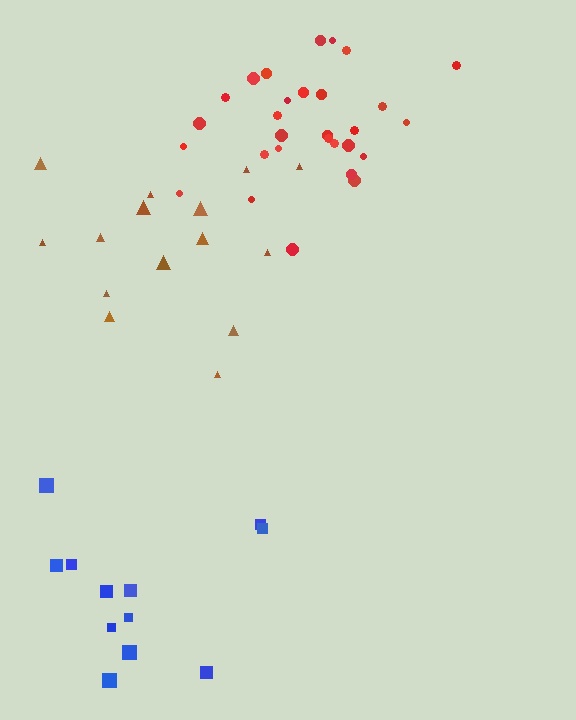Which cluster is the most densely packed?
Red.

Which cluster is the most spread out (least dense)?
Blue.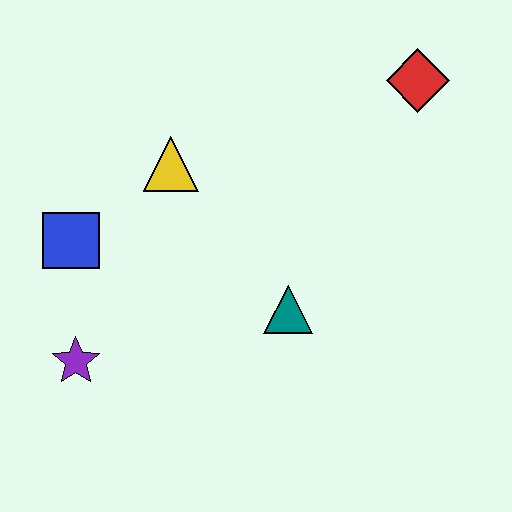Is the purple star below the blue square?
Yes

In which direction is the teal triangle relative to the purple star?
The teal triangle is to the right of the purple star.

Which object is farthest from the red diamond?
The purple star is farthest from the red diamond.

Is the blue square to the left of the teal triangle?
Yes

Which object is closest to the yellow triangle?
The blue square is closest to the yellow triangle.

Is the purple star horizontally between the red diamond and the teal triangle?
No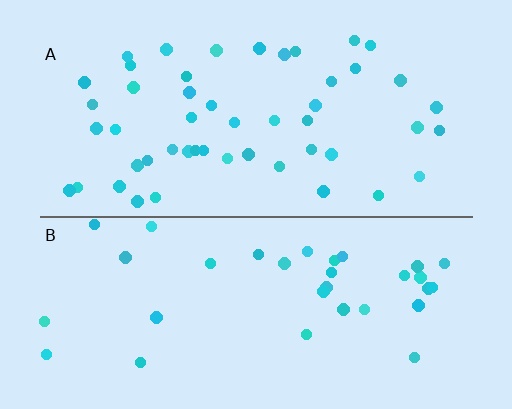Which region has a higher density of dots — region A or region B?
A (the top).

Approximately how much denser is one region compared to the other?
Approximately 1.5× — region A over region B.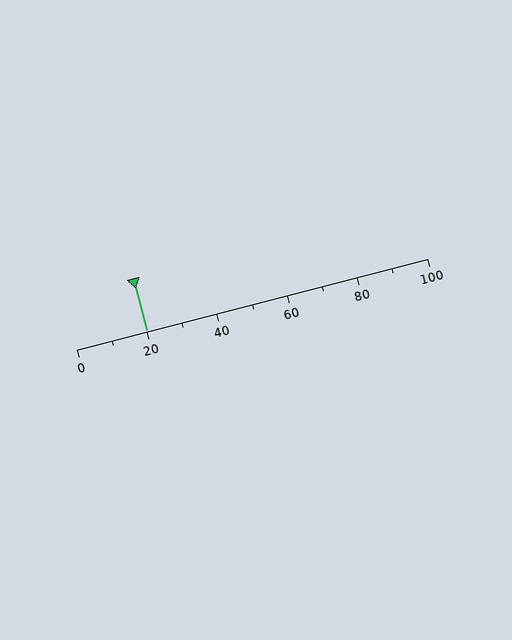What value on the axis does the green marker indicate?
The marker indicates approximately 20.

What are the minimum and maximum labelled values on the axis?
The axis runs from 0 to 100.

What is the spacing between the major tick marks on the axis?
The major ticks are spaced 20 apart.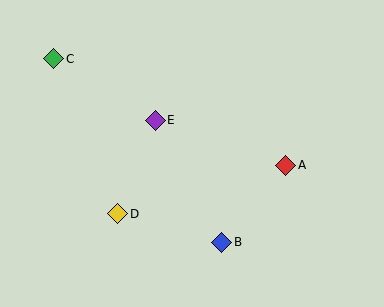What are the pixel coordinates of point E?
Point E is at (155, 120).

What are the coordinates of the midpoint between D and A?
The midpoint between D and A is at (202, 189).